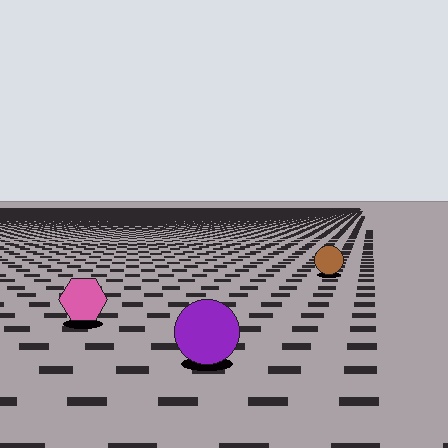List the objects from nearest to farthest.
From nearest to farthest: the purple circle, the pink hexagon, the brown circle.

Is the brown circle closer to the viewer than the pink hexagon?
No. The pink hexagon is closer — you can tell from the texture gradient: the ground texture is coarser near it.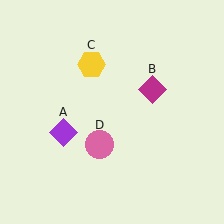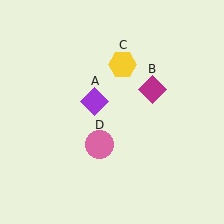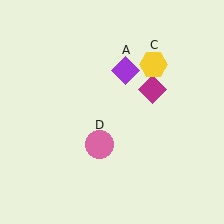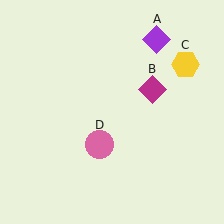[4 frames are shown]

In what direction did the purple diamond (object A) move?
The purple diamond (object A) moved up and to the right.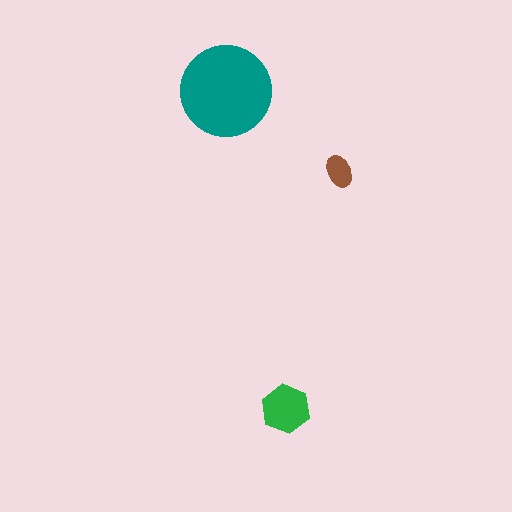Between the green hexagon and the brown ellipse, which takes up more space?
The green hexagon.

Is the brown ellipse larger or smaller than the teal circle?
Smaller.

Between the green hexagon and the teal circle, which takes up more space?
The teal circle.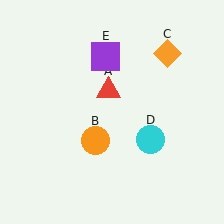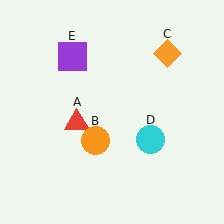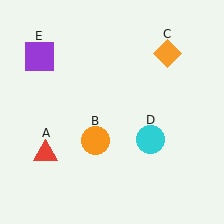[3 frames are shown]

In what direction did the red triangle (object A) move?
The red triangle (object A) moved down and to the left.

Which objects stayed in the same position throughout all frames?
Orange circle (object B) and orange diamond (object C) and cyan circle (object D) remained stationary.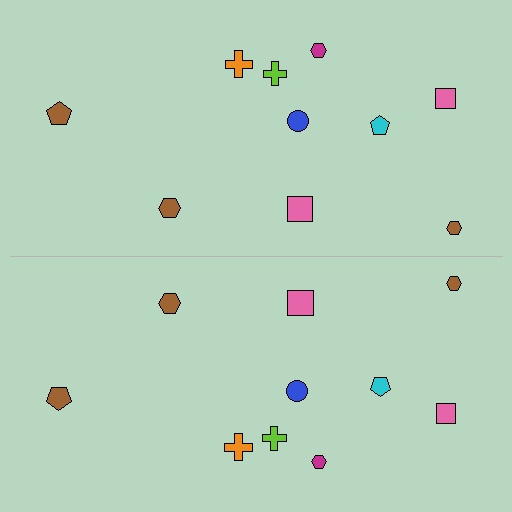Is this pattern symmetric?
Yes, this pattern has bilateral (reflection) symmetry.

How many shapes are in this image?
There are 20 shapes in this image.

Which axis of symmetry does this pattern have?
The pattern has a horizontal axis of symmetry running through the center of the image.